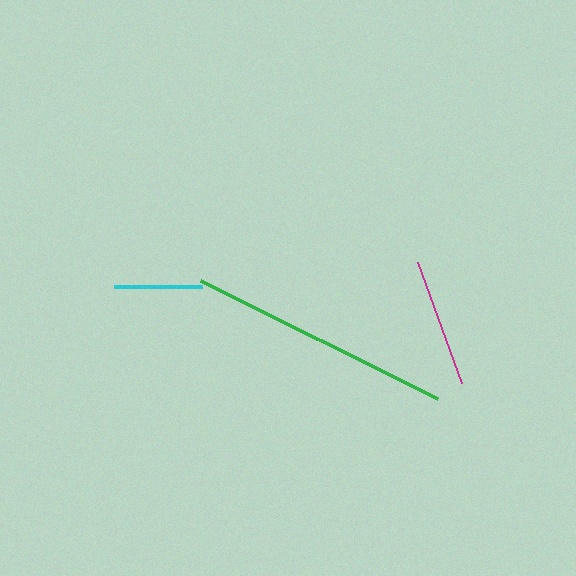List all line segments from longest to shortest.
From longest to shortest: green, magenta, cyan.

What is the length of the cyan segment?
The cyan segment is approximately 87 pixels long.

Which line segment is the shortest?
The cyan line is the shortest at approximately 87 pixels.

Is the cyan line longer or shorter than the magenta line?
The magenta line is longer than the cyan line.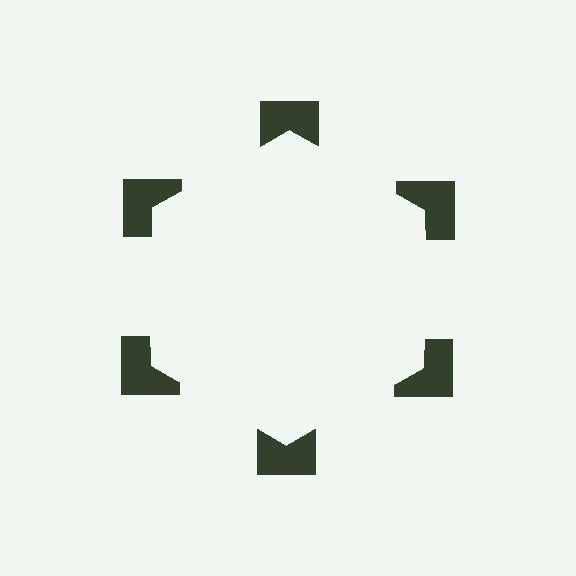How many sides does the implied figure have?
6 sides.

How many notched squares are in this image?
There are 6 — one at each vertex of the illusory hexagon.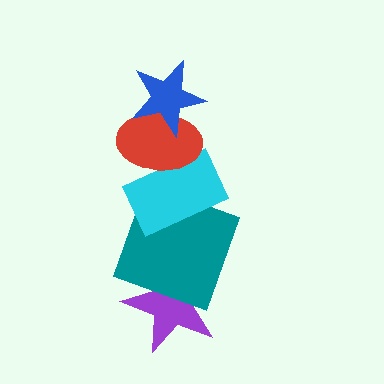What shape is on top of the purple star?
The teal square is on top of the purple star.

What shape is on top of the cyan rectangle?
The red ellipse is on top of the cyan rectangle.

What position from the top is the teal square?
The teal square is 4th from the top.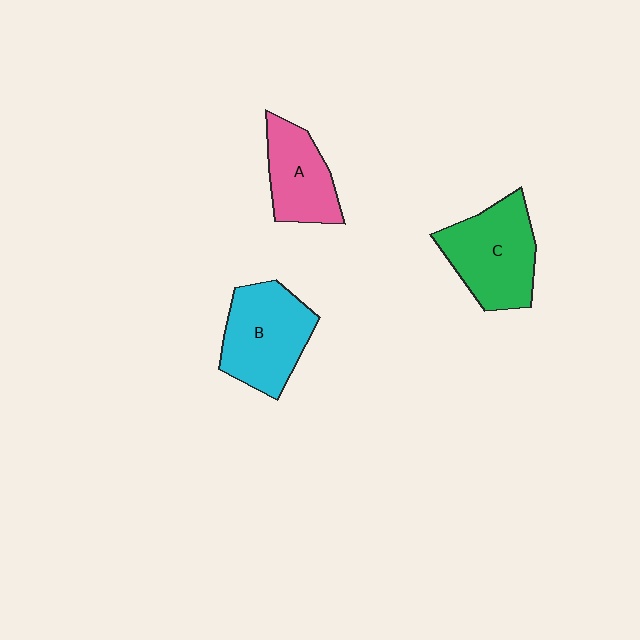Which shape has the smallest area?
Shape A (pink).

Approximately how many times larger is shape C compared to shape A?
Approximately 1.4 times.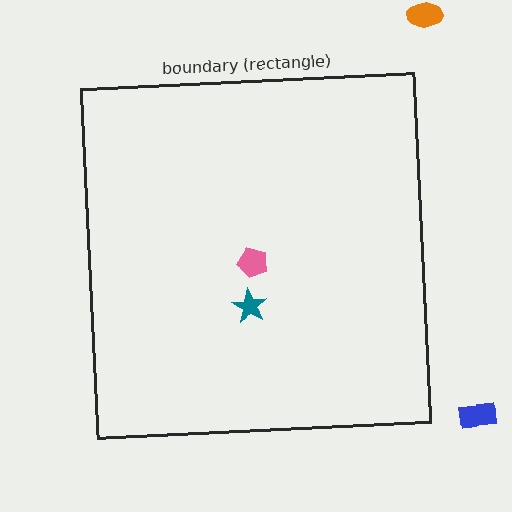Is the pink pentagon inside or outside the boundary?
Inside.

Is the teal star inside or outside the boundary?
Inside.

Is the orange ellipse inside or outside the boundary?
Outside.